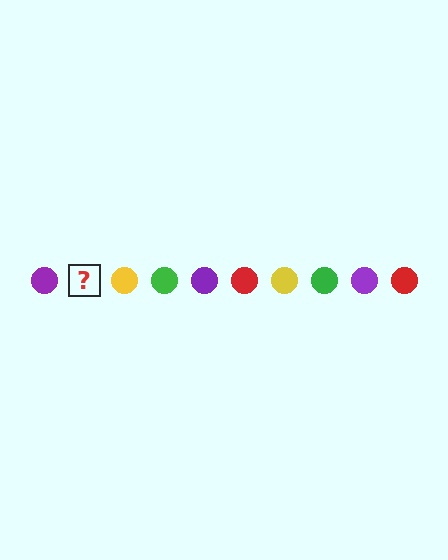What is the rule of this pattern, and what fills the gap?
The rule is that the pattern cycles through purple, red, yellow, green circles. The gap should be filled with a red circle.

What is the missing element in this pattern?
The missing element is a red circle.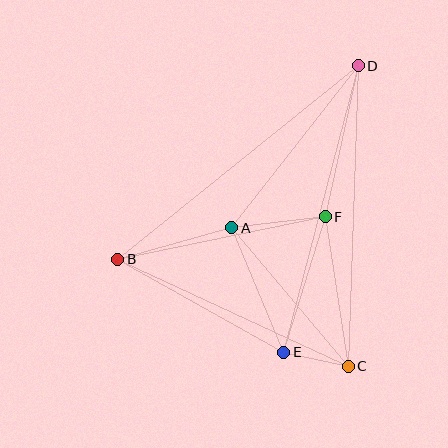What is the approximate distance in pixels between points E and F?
The distance between E and F is approximately 142 pixels.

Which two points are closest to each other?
Points C and E are closest to each other.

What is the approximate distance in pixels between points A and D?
The distance between A and D is approximately 206 pixels.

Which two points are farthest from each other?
Points B and D are farthest from each other.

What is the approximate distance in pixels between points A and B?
The distance between A and B is approximately 118 pixels.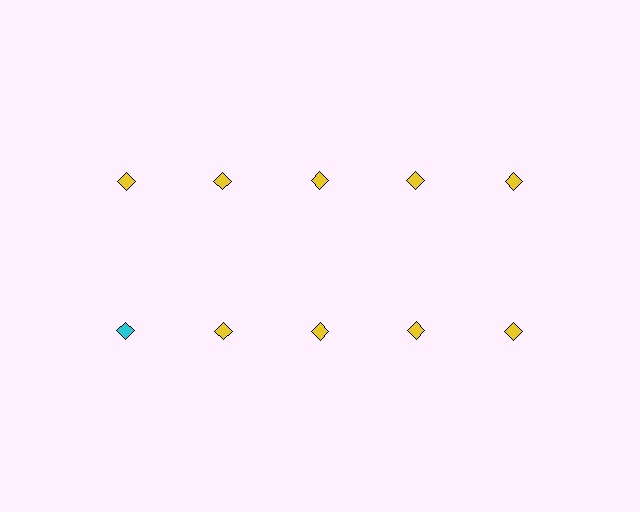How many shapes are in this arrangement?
There are 10 shapes arranged in a grid pattern.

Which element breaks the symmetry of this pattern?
The cyan diamond in the second row, leftmost column breaks the symmetry. All other shapes are yellow diamonds.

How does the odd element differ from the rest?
It has a different color: cyan instead of yellow.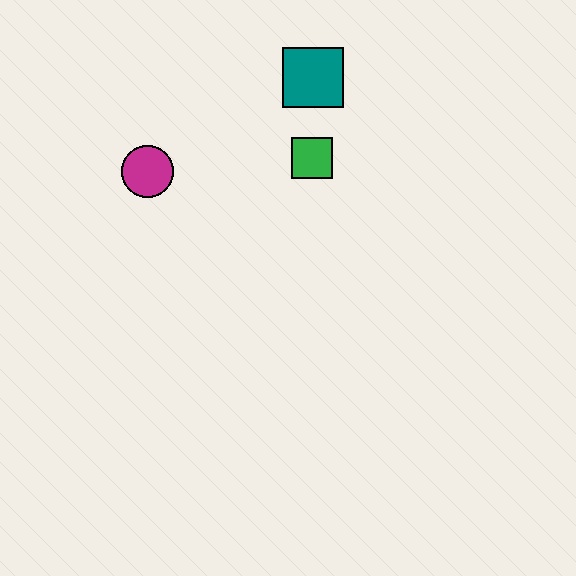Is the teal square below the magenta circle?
No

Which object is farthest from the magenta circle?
The teal square is farthest from the magenta circle.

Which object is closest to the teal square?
The green square is closest to the teal square.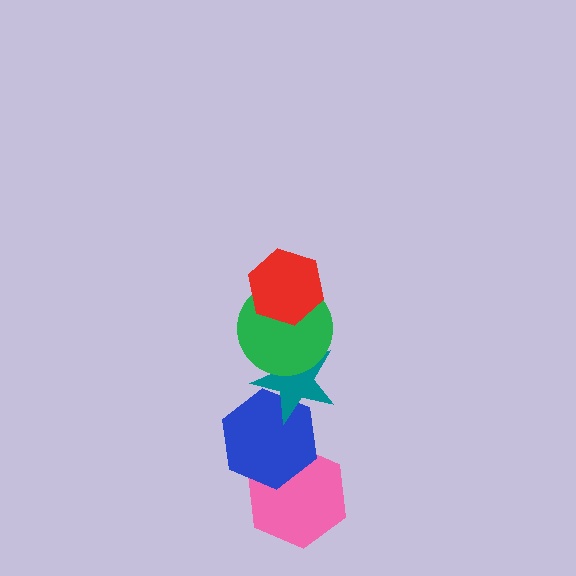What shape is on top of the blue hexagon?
The teal star is on top of the blue hexagon.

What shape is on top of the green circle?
The red hexagon is on top of the green circle.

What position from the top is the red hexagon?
The red hexagon is 1st from the top.